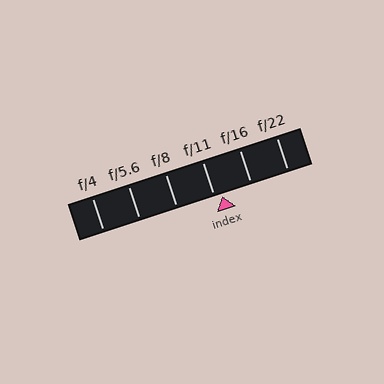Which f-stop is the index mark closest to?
The index mark is closest to f/11.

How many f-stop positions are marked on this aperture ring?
There are 6 f-stop positions marked.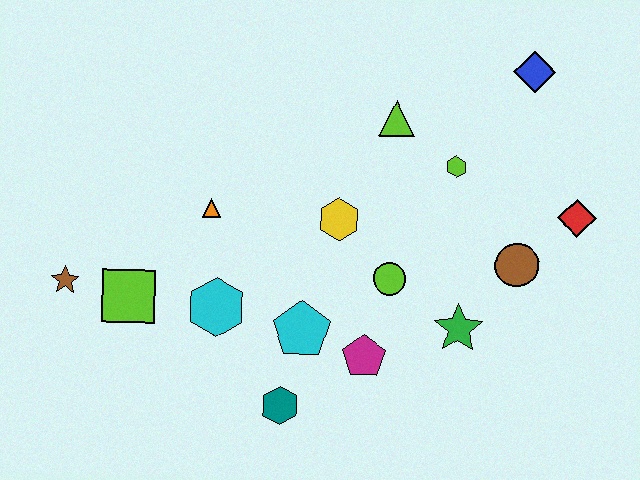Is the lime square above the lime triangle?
No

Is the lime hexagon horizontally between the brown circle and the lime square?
Yes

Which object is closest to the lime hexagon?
The lime triangle is closest to the lime hexagon.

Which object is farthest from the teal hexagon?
The blue diamond is farthest from the teal hexagon.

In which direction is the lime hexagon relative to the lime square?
The lime hexagon is to the right of the lime square.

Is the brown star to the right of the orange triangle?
No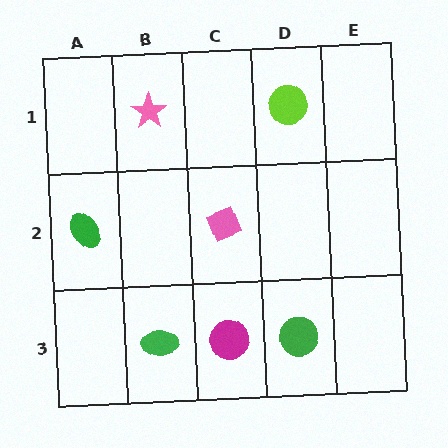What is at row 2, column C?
A pink diamond.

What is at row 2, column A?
A green ellipse.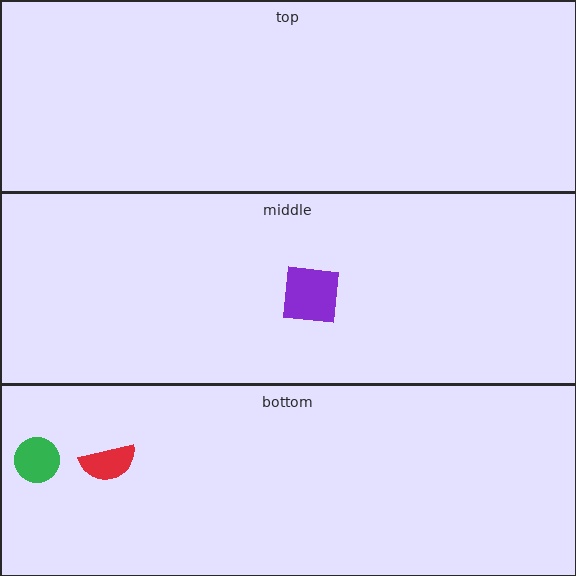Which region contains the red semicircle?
The bottom region.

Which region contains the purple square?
The middle region.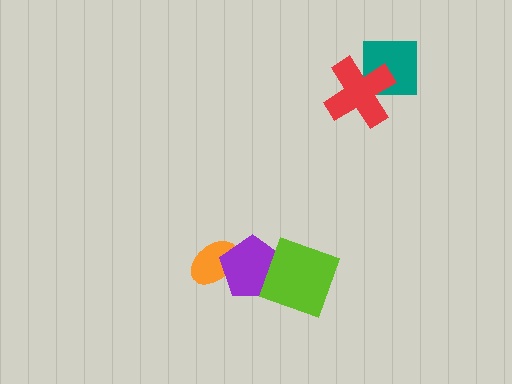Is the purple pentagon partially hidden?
Yes, it is partially covered by another shape.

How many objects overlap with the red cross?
1 object overlaps with the red cross.